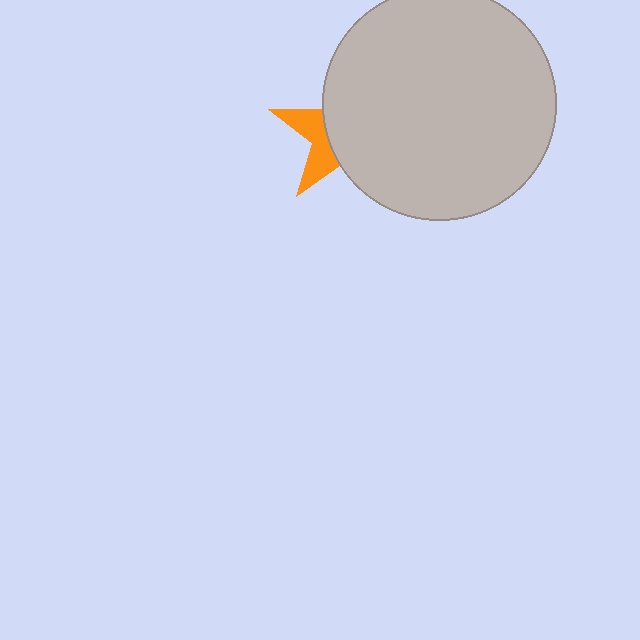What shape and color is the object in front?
The object in front is a light gray circle.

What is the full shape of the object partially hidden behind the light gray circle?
The partially hidden object is an orange star.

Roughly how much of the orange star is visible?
A small part of it is visible (roughly 32%).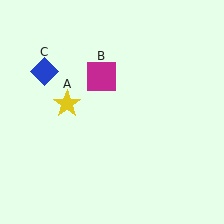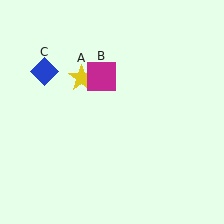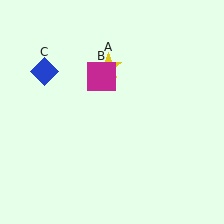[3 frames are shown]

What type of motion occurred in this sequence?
The yellow star (object A) rotated clockwise around the center of the scene.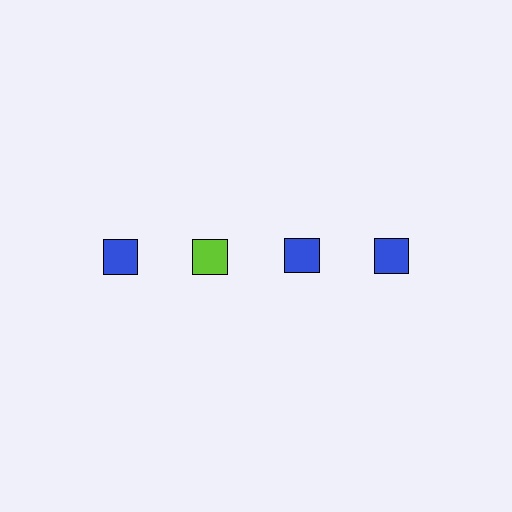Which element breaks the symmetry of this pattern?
The lime square in the top row, second from left column breaks the symmetry. All other shapes are blue squares.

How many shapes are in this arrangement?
There are 4 shapes arranged in a grid pattern.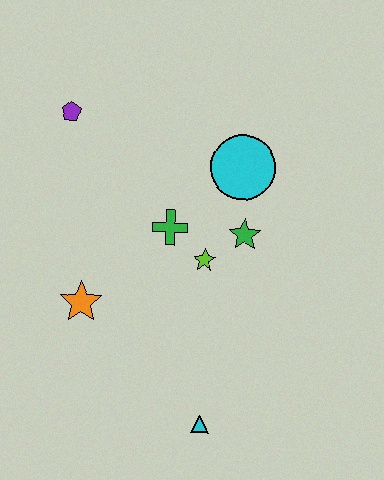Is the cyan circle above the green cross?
Yes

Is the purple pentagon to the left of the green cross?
Yes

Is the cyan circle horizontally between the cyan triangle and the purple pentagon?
No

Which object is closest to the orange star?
The green cross is closest to the orange star.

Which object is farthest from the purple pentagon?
The cyan triangle is farthest from the purple pentagon.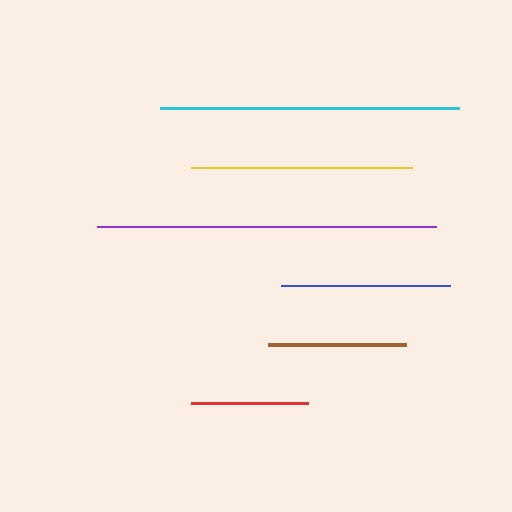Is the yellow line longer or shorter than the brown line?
The yellow line is longer than the brown line.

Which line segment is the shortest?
The red line is the shortest at approximately 117 pixels.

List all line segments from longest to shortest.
From longest to shortest: purple, cyan, yellow, blue, brown, red.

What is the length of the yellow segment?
The yellow segment is approximately 222 pixels long.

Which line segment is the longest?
The purple line is the longest at approximately 339 pixels.